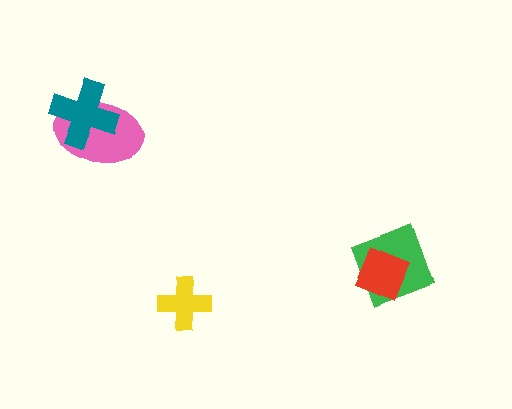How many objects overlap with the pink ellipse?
1 object overlaps with the pink ellipse.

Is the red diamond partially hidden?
No, no other shape covers it.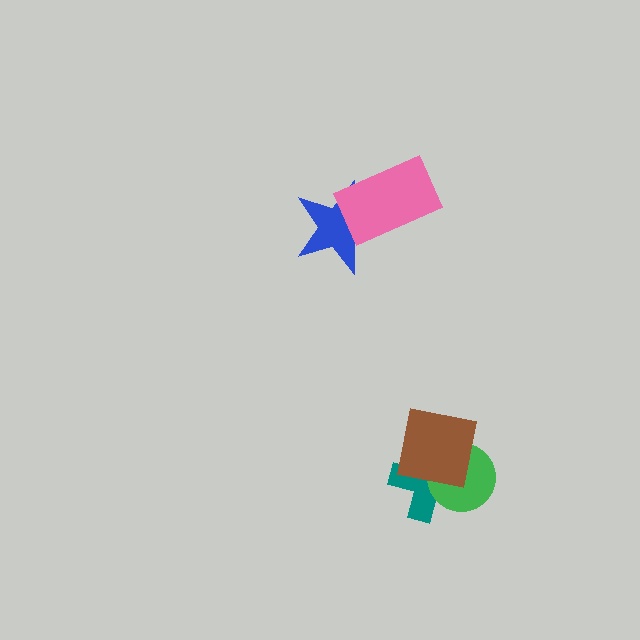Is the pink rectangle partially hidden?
No, no other shape covers it.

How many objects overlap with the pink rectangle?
1 object overlaps with the pink rectangle.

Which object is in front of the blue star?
The pink rectangle is in front of the blue star.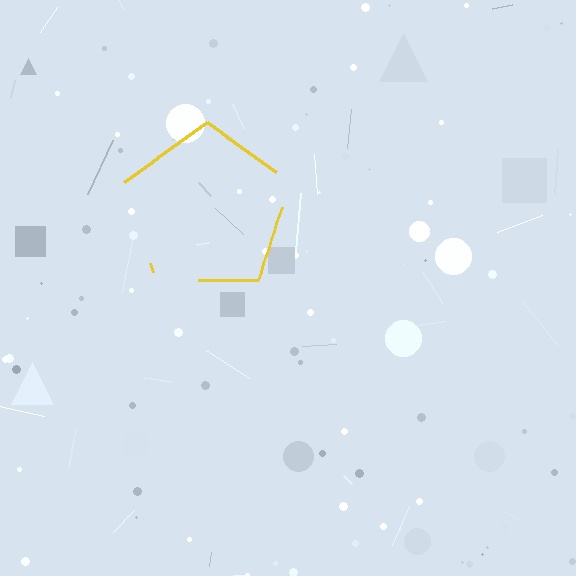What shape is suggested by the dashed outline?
The dashed outline suggests a pentagon.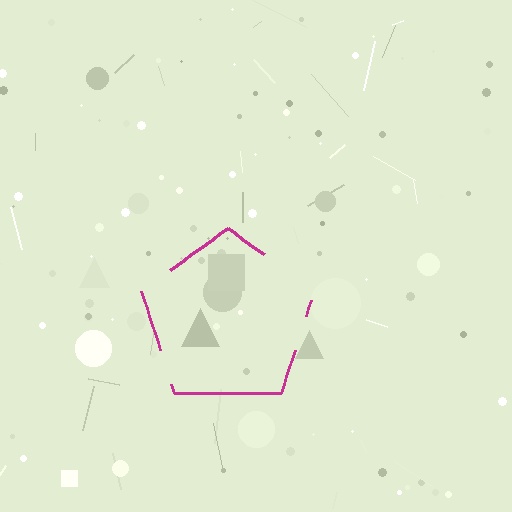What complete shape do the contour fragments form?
The contour fragments form a pentagon.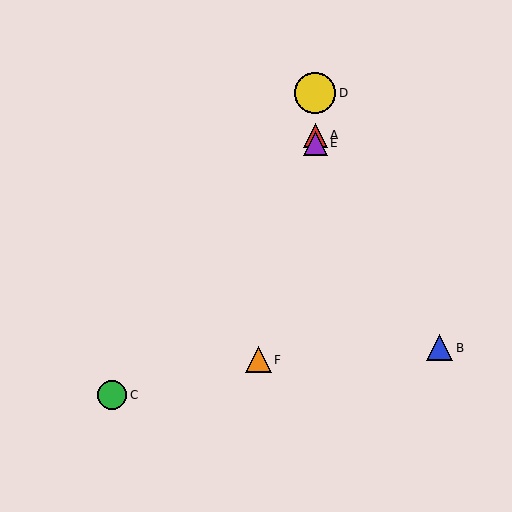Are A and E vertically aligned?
Yes, both are at x≈315.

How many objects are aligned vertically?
3 objects (A, D, E) are aligned vertically.